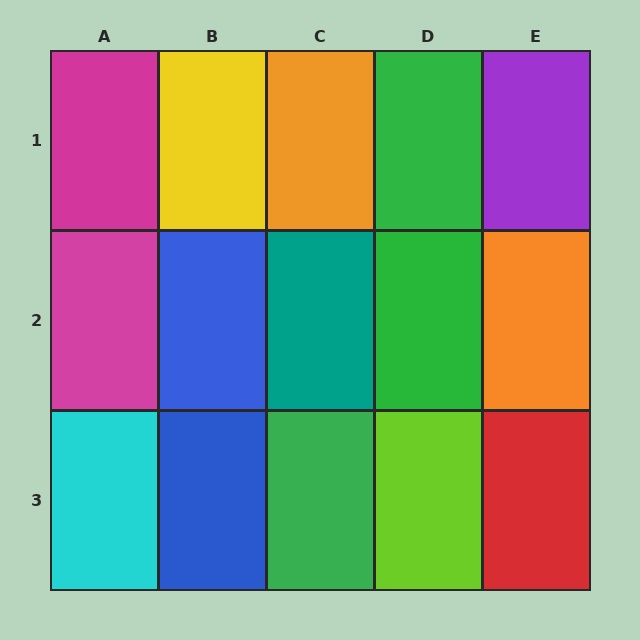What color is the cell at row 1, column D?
Green.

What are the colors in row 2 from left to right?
Magenta, blue, teal, green, orange.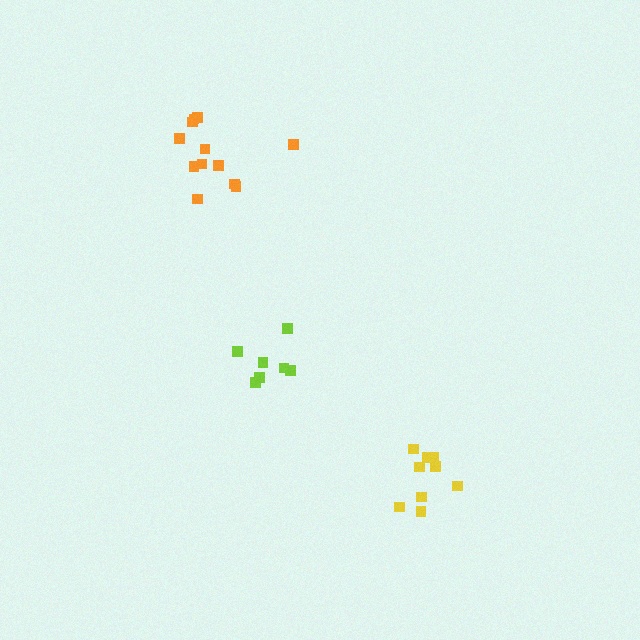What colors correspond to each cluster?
The clusters are colored: yellow, lime, orange.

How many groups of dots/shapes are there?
There are 3 groups.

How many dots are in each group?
Group 1: 9 dots, Group 2: 7 dots, Group 3: 12 dots (28 total).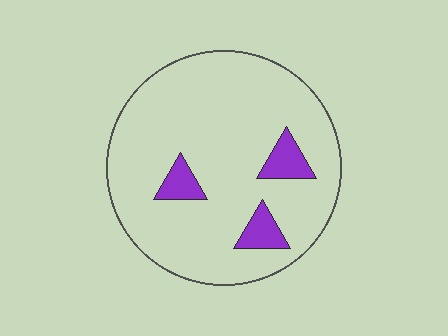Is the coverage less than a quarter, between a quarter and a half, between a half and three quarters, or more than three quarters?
Less than a quarter.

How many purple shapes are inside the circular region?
3.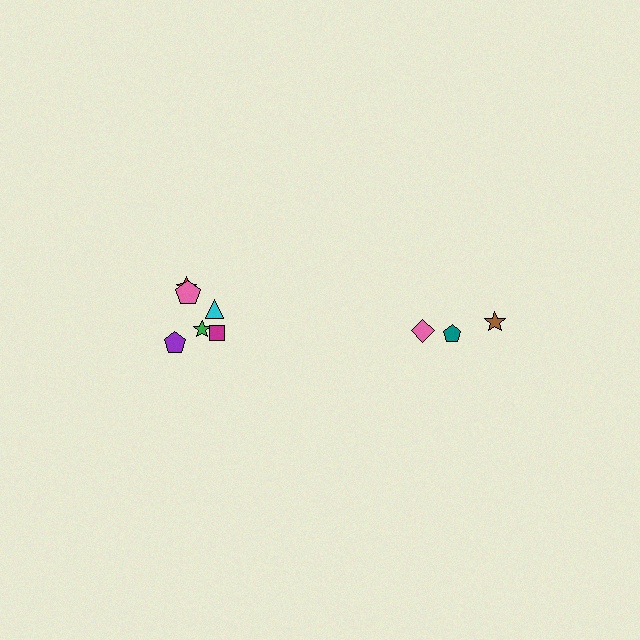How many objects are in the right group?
There are 3 objects.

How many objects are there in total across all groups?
There are 9 objects.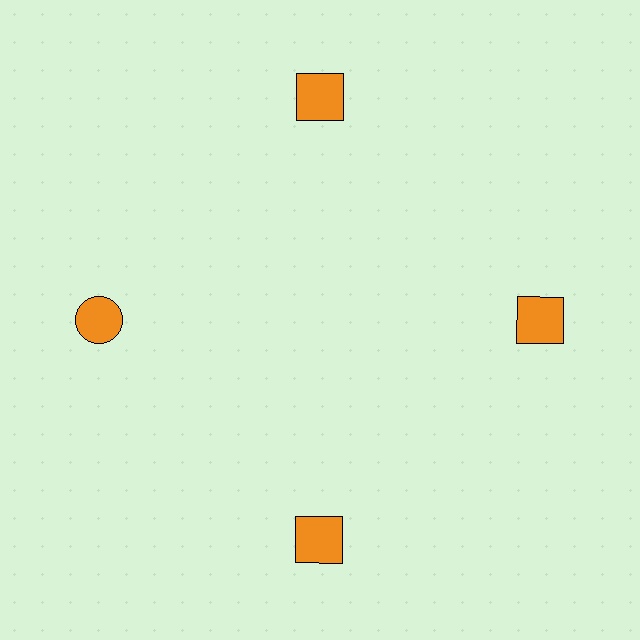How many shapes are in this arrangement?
There are 4 shapes arranged in a ring pattern.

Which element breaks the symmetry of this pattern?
The orange circle at roughly the 9 o'clock position breaks the symmetry. All other shapes are orange squares.